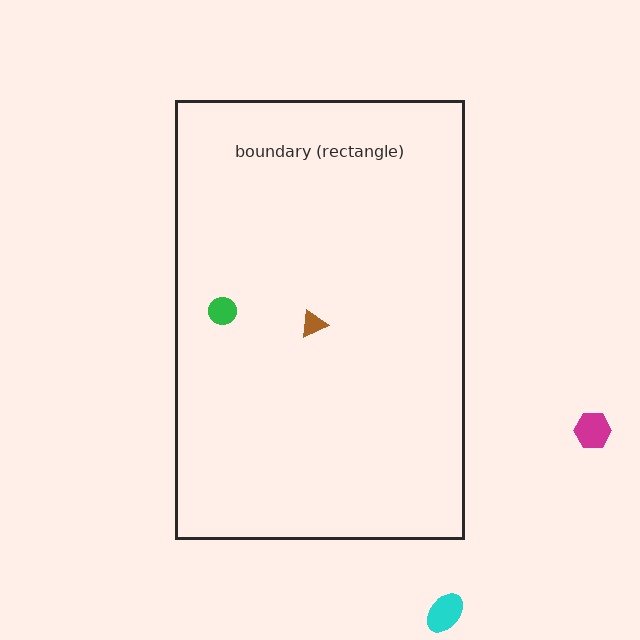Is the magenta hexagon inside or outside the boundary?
Outside.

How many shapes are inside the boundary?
2 inside, 2 outside.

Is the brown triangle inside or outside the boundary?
Inside.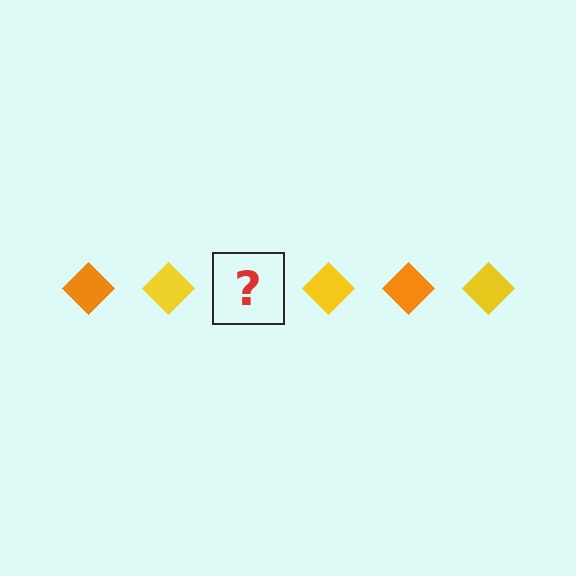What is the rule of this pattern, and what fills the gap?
The rule is that the pattern cycles through orange, yellow diamonds. The gap should be filled with an orange diamond.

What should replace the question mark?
The question mark should be replaced with an orange diamond.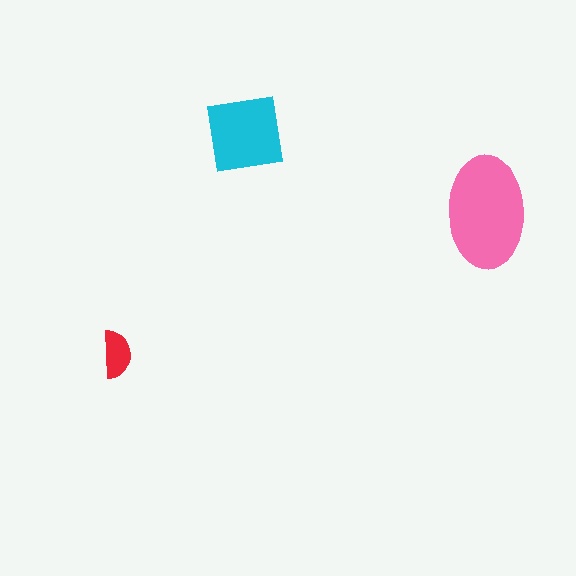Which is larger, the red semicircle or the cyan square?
The cyan square.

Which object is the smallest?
The red semicircle.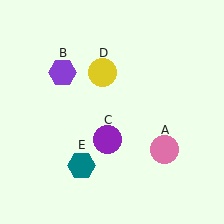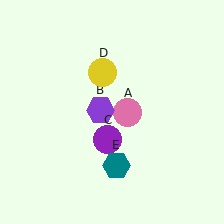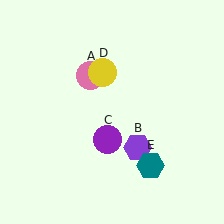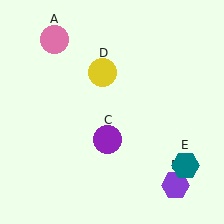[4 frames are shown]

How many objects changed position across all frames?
3 objects changed position: pink circle (object A), purple hexagon (object B), teal hexagon (object E).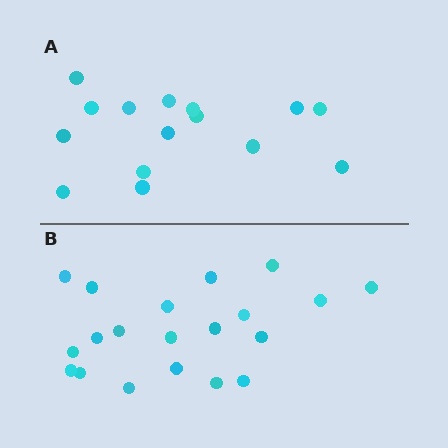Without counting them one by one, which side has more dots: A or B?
Region B (the bottom region) has more dots.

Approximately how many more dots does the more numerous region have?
Region B has about 5 more dots than region A.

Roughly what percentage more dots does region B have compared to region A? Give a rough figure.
About 35% more.